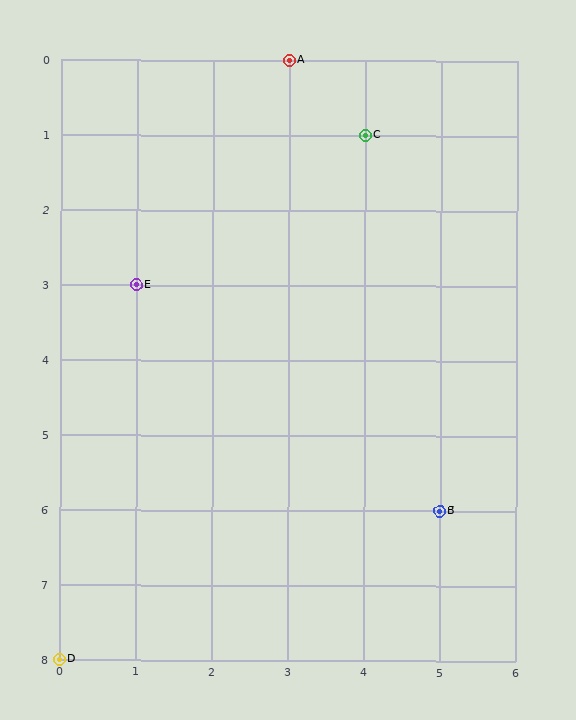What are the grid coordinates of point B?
Point B is at grid coordinates (5, 6).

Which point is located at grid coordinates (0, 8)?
Point D is at (0, 8).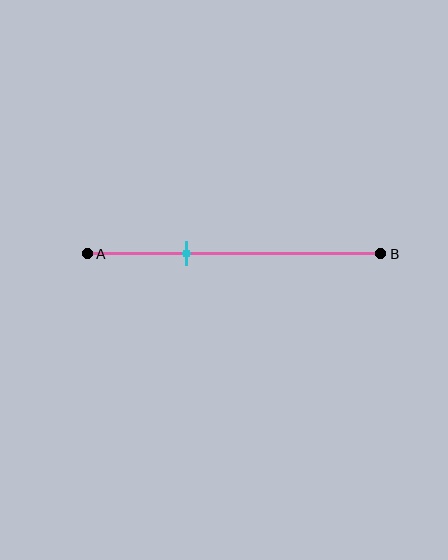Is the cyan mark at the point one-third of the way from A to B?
Yes, the mark is approximately at the one-third point.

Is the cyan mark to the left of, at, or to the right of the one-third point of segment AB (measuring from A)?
The cyan mark is approximately at the one-third point of segment AB.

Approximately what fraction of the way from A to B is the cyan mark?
The cyan mark is approximately 35% of the way from A to B.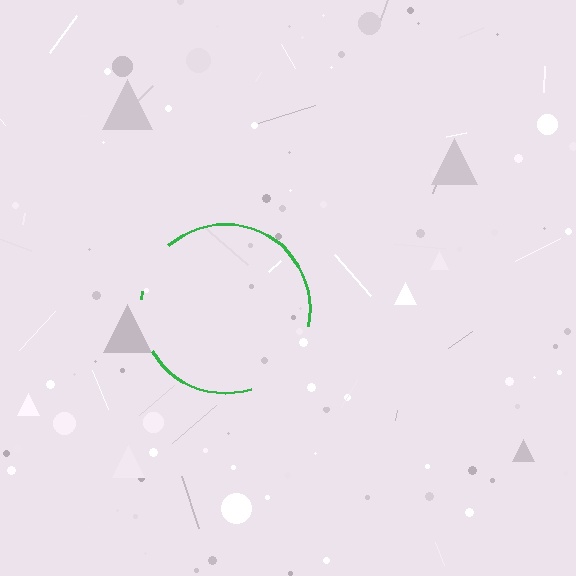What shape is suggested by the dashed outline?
The dashed outline suggests a circle.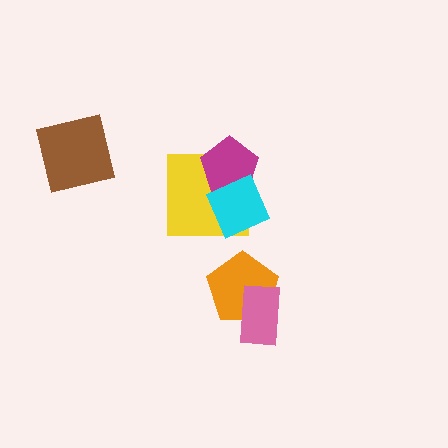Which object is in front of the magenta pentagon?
The cyan diamond is in front of the magenta pentagon.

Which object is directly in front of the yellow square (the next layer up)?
The magenta pentagon is directly in front of the yellow square.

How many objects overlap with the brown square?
0 objects overlap with the brown square.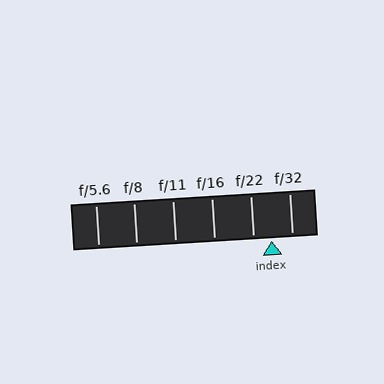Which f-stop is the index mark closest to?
The index mark is closest to f/22.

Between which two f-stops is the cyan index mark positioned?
The index mark is between f/22 and f/32.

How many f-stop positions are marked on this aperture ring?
There are 6 f-stop positions marked.